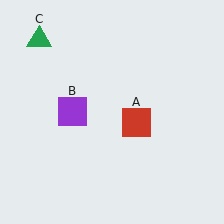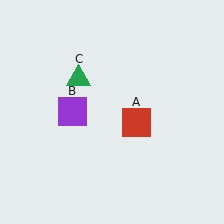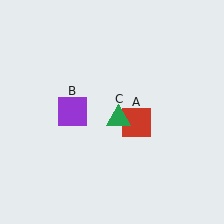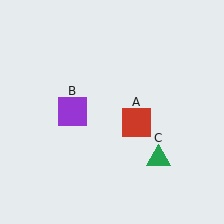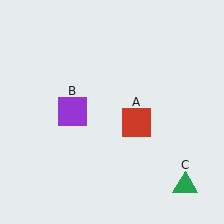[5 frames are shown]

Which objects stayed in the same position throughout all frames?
Red square (object A) and purple square (object B) remained stationary.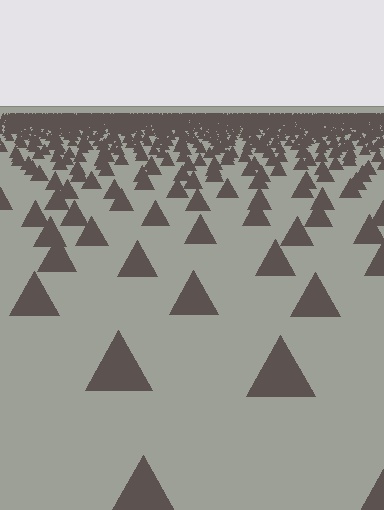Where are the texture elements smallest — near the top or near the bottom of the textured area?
Near the top.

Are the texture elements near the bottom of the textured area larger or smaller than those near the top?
Larger. Near the bottom, elements are closer to the viewer and appear at a bigger on-screen size.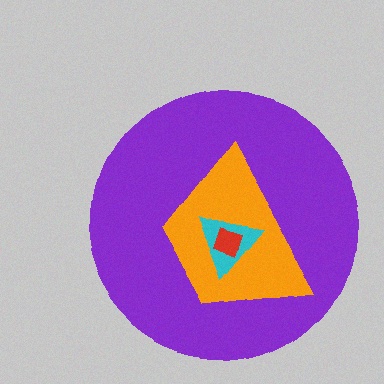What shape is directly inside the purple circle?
The orange trapezoid.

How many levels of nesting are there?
4.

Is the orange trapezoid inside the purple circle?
Yes.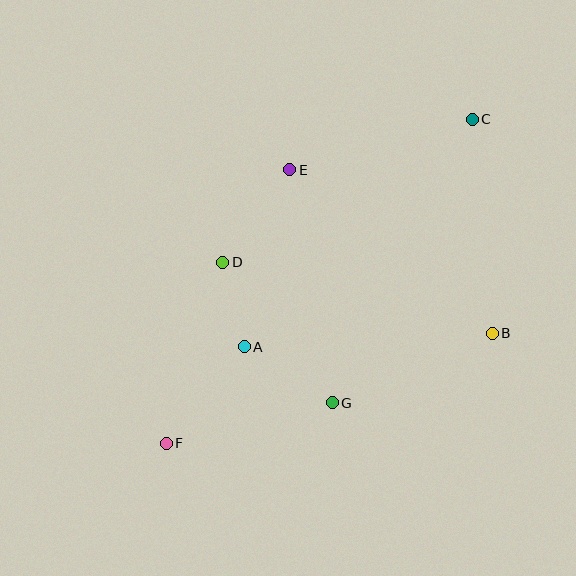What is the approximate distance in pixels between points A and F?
The distance between A and F is approximately 124 pixels.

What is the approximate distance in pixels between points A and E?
The distance between A and E is approximately 183 pixels.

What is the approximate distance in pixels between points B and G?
The distance between B and G is approximately 174 pixels.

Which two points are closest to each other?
Points A and D are closest to each other.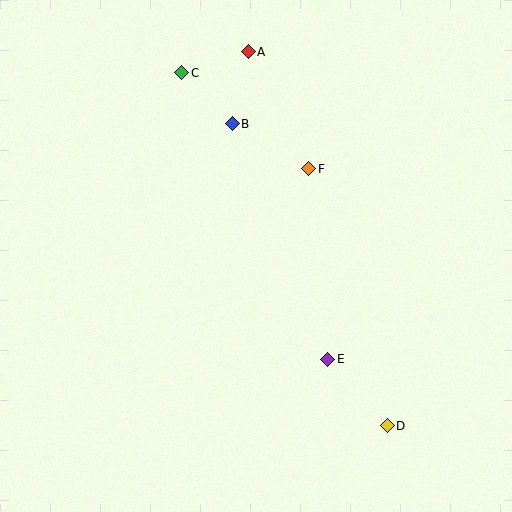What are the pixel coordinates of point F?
Point F is at (309, 169).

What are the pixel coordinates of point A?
Point A is at (248, 52).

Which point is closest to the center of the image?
Point F at (309, 169) is closest to the center.